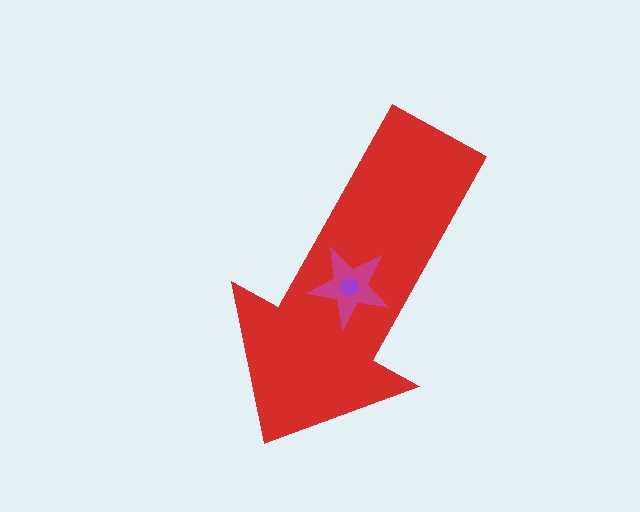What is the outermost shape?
The red arrow.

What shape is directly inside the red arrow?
The magenta star.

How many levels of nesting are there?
3.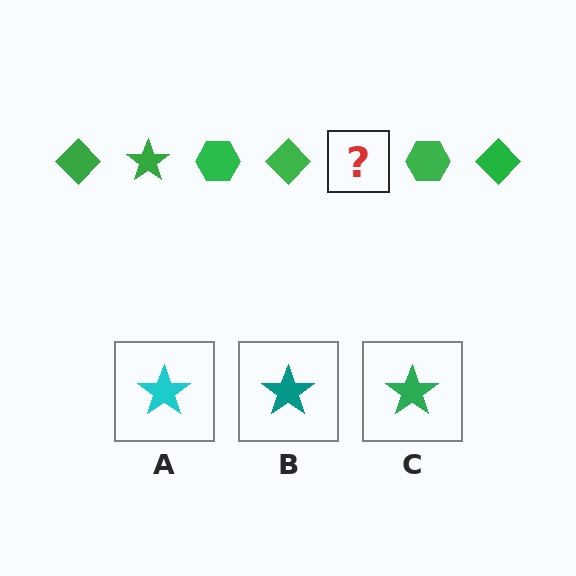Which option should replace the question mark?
Option C.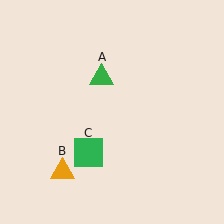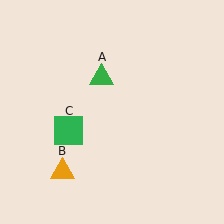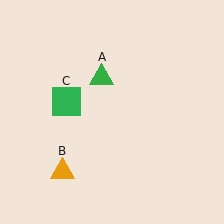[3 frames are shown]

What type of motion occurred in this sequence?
The green square (object C) rotated clockwise around the center of the scene.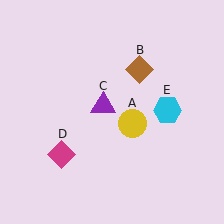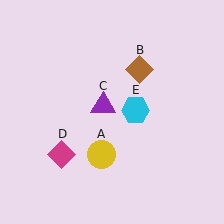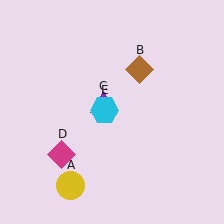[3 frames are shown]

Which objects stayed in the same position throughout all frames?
Brown diamond (object B) and purple triangle (object C) and magenta diamond (object D) remained stationary.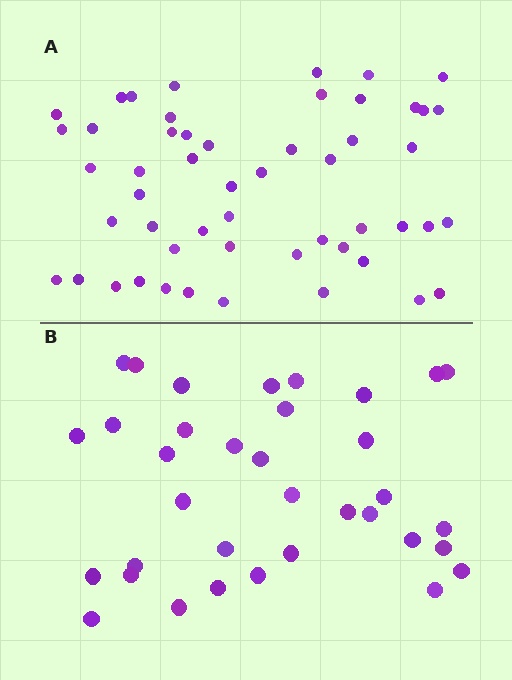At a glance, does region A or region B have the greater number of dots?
Region A (the top region) has more dots.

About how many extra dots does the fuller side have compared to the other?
Region A has approximately 15 more dots than region B.